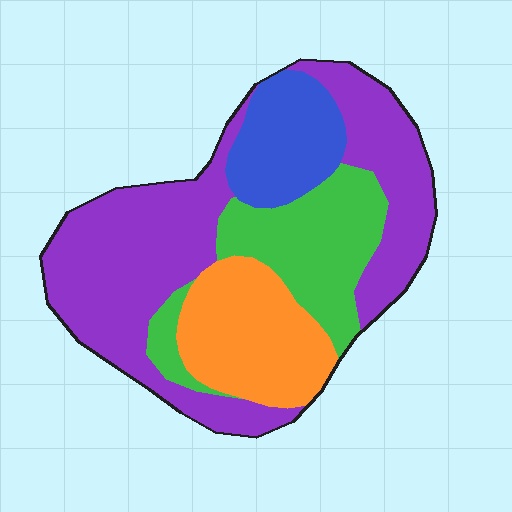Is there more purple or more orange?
Purple.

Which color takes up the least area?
Blue, at roughly 15%.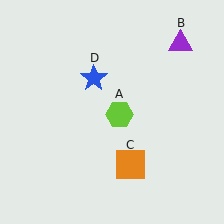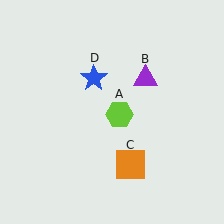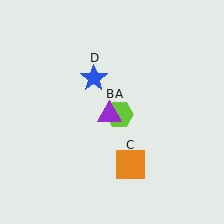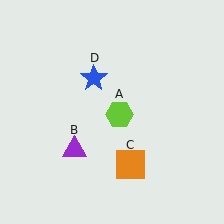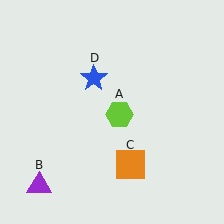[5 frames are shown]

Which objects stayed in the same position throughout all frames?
Lime hexagon (object A) and orange square (object C) and blue star (object D) remained stationary.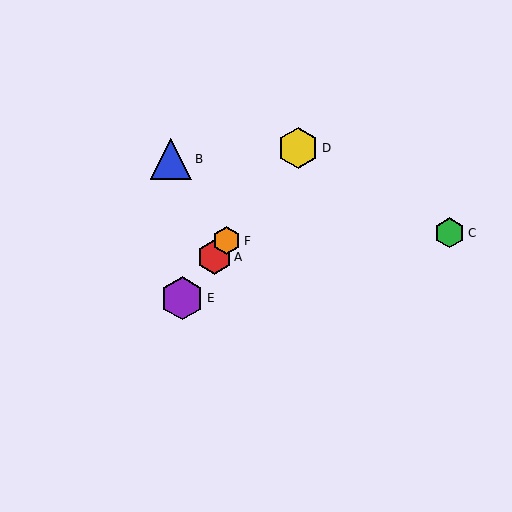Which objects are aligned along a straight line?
Objects A, D, E, F are aligned along a straight line.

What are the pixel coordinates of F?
Object F is at (227, 241).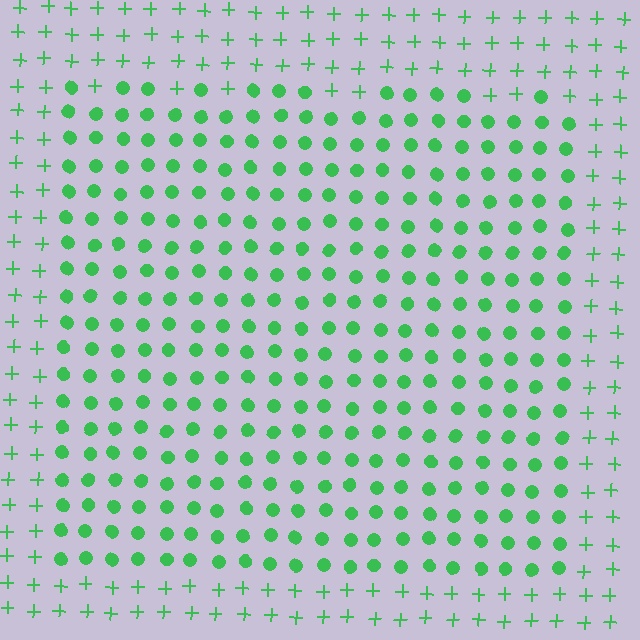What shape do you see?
I see a rectangle.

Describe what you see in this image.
The image is filled with small green elements arranged in a uniform grid. A rectangle-shaped region contains circles, while the surrounding area contains plus signs. The boundary is defined purely by the change in element shape.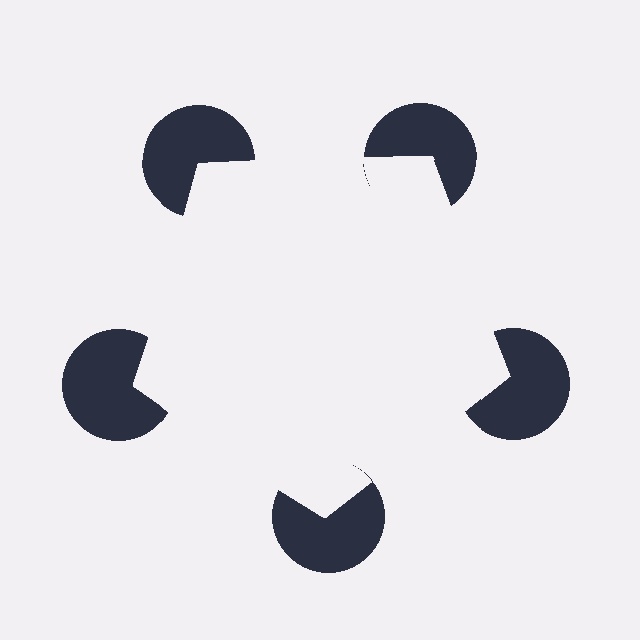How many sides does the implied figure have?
5 sides.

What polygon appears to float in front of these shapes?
An illusory pentagon — its edges are inferred from the aligned wedge cuts in the pac-man discs, not physically drawn.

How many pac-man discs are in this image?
There are 5 — one at each vertex of the illusory pentagon.